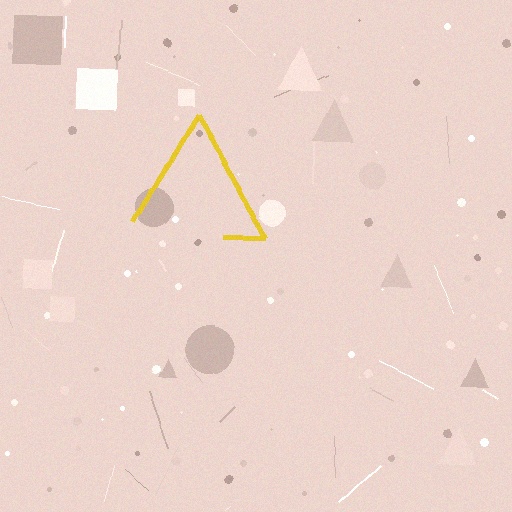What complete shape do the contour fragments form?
The contour fragments form a triangle.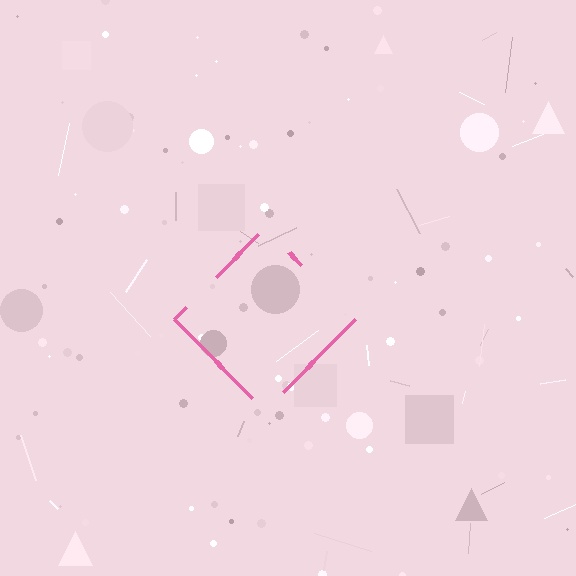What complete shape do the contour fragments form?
The contour fragments form a diamond.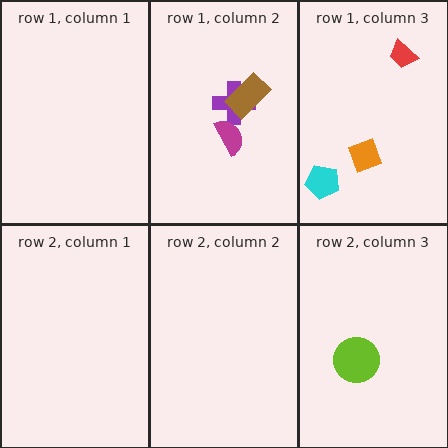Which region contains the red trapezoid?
The row 1, column 3 region.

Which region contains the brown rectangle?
The row 1, column 2 region.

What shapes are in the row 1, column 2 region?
The purple cross, the brown rectangle, the magenta semicircle.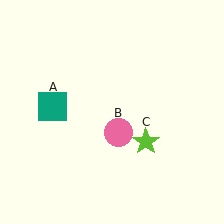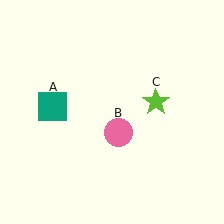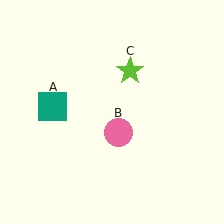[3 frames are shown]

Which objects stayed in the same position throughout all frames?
Teal square (object A) and pink circle (object B) remained stationary.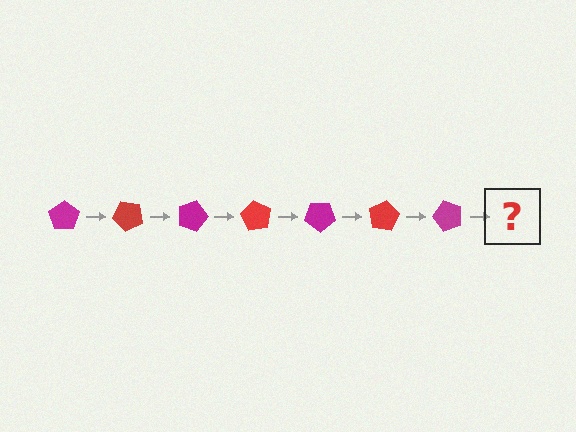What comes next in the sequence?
The next element should be a red pentagon, rotated 315 degrees from the start.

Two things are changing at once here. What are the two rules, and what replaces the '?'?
The two rules are that it rotates 45 degrees each step and the color cycles through magenta and red. The '?' should be a red pentagon, rotated 315 degrees from the start.